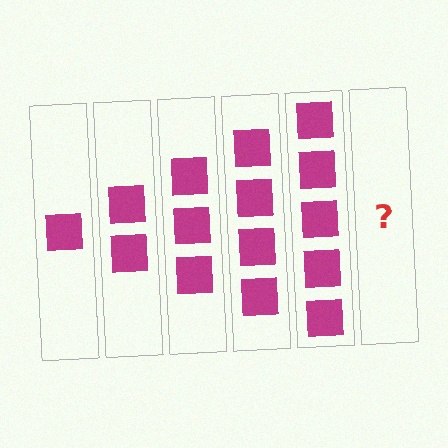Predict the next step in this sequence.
The next step is 6 squares.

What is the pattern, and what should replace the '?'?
The pattern is that each step adds one more square. The '?' should be 6 squares.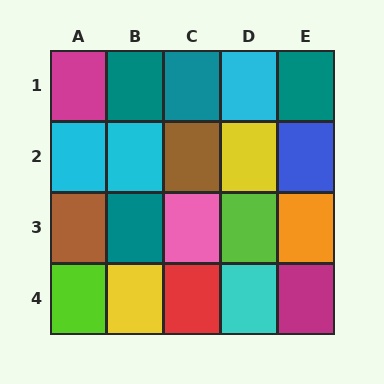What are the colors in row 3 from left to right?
Brown, teal, pink, lime, orange.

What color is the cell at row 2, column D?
Yellow.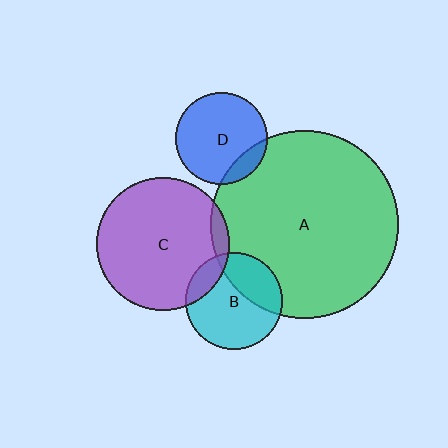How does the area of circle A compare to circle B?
Approximately 3.7 times.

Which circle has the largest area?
Circle A (green).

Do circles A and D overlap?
Yes.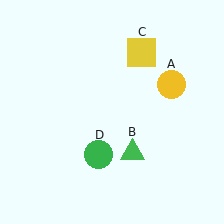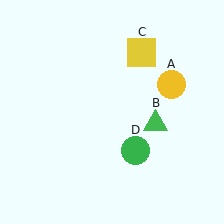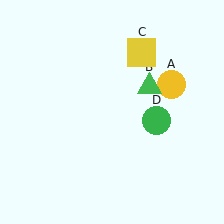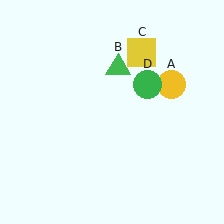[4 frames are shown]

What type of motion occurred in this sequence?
The green triangle (object B), green circle (object D) rotated counterclockwise around the center of the scene.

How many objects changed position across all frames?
2 objects changed position: green triangle (object B), green circle (object D).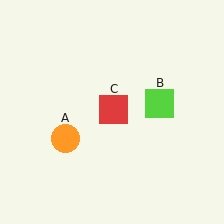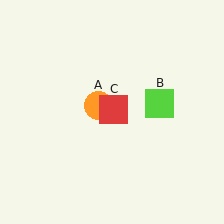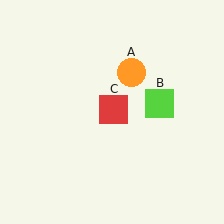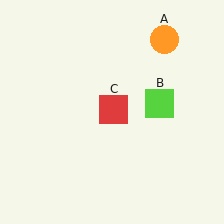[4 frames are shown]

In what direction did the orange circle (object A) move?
The orange circle (object A) moved up and to the right.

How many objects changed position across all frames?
1 object changed position: orange circle (object A).